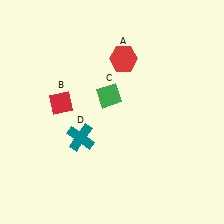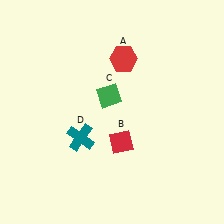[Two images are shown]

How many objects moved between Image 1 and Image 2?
1 object moved between the two images.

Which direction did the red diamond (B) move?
The red diamond (B) moved right.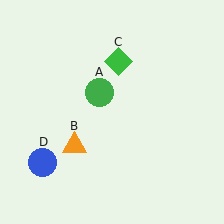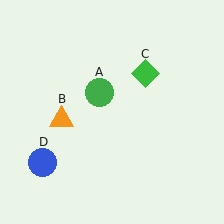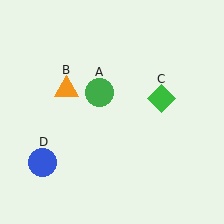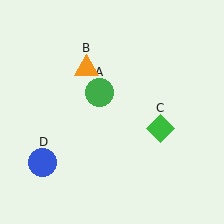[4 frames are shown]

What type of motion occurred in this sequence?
The orange triangle (object B), green diamond (object C) rotated clockwise around the center of the scene.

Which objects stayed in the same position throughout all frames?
Green circle (object A) and blue circle (object D) remained stationary.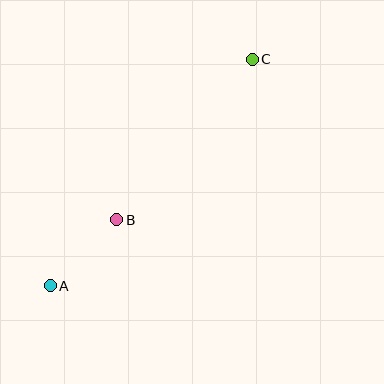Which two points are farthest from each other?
Points A and C are farthest from each other.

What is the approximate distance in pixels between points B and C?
The distance between B and C is approximately 210 pixels.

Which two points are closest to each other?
Points A and B are closest to each other.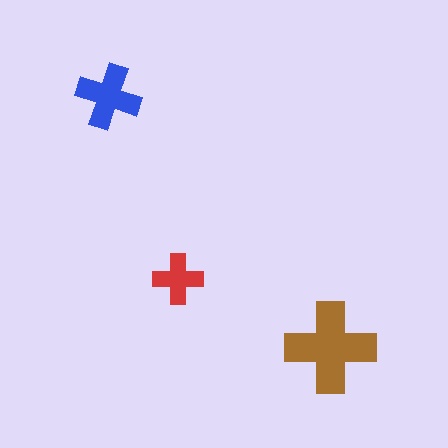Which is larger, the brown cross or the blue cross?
The brown one.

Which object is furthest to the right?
The brown cross is rightmost.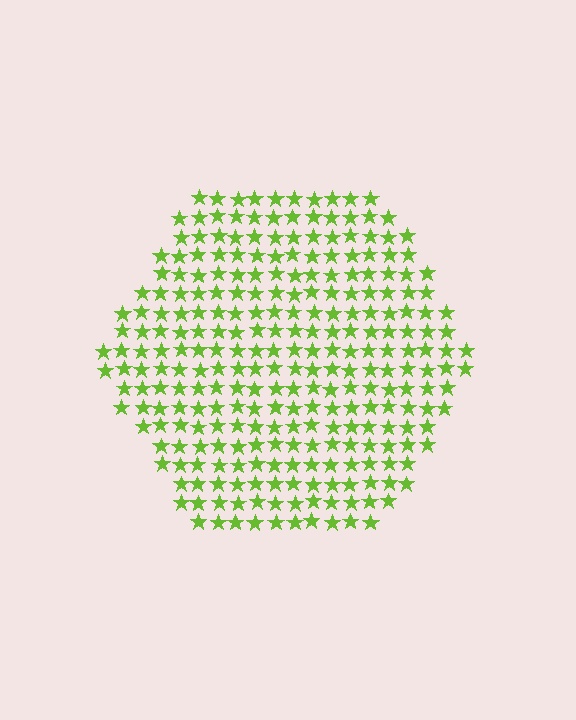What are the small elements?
The small elements are stars.